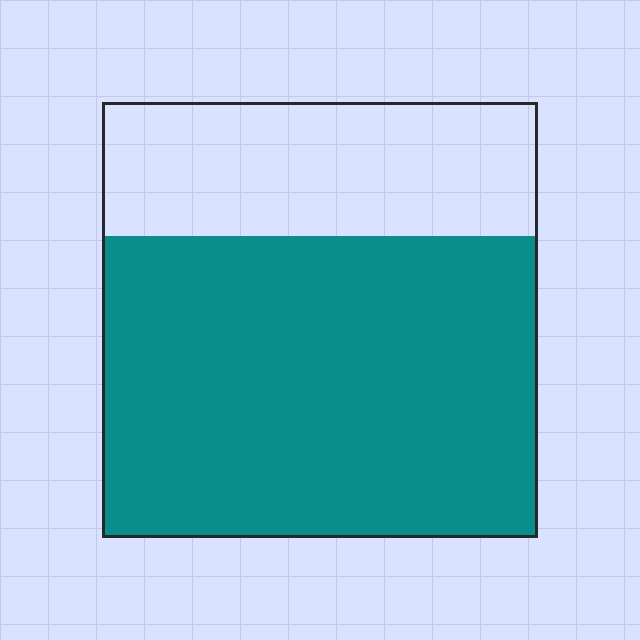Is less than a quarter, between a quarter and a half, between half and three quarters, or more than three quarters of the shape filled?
Between half and three quarters.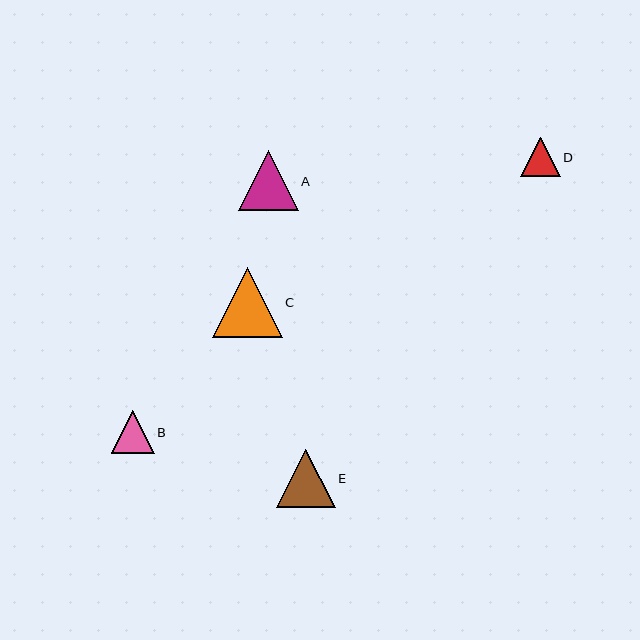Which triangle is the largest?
Triangle C is the largest with a size of approximately 70 pixels.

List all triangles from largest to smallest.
From largest to smallest: C, A, E, B, D.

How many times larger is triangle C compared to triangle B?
Triangle C is approximately 1.6 times the size of triangle B.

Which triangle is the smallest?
Triangle D is the smallest with a size of approximately 39 pixels.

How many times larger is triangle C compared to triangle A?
Triangle C is approximately 1.2 times the size of triangle A.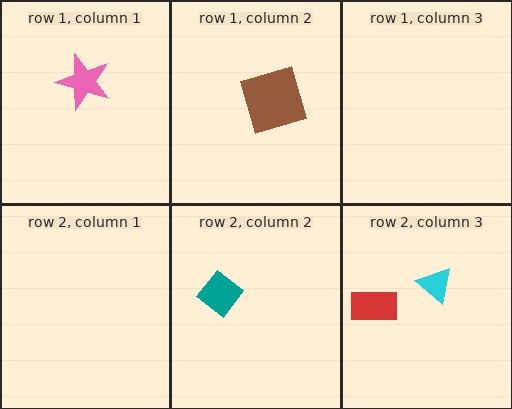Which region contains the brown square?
The row 1, column 2 region.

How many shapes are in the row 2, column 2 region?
1.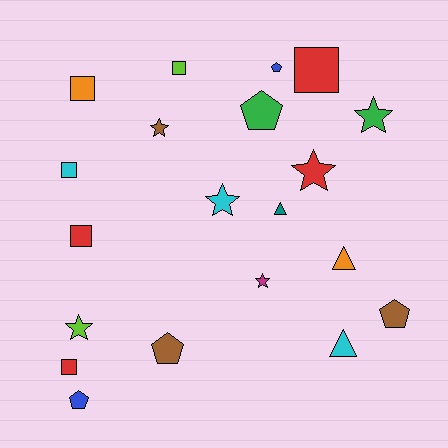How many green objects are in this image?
There are 2 green objects.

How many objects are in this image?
There are 20 objects.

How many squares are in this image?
There are 6 squares.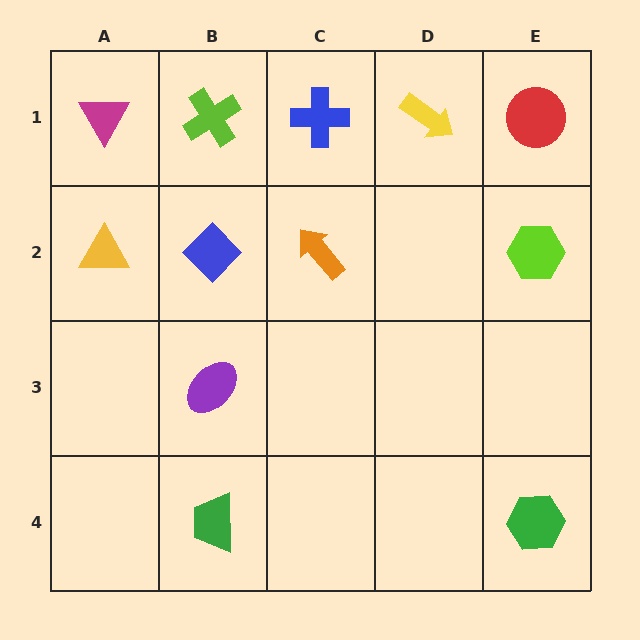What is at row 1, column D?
A yellow arrow.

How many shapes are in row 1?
5 shapes.